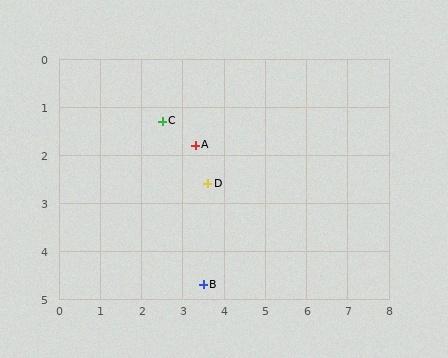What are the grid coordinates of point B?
Point B is at approximately (3.5, 4.7).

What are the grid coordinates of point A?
Point A is at approximately (3.3, 1.8).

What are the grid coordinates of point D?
Point D is at approximately (3.6, 2.6).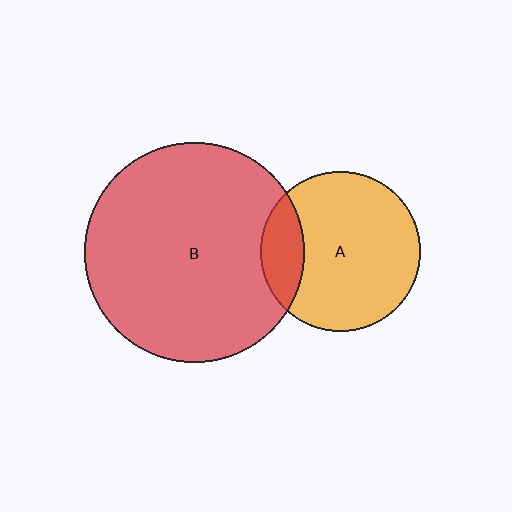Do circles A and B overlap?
Yes.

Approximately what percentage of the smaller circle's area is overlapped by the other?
Approximately 20%.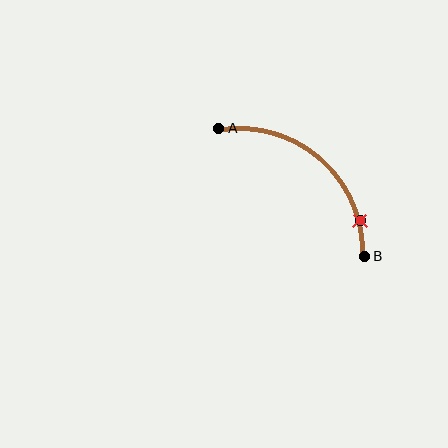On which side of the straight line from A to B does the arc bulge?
The arc bulges above and to the right of the straight line connecting A and B.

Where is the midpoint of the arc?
The arc midpoint is the point on the curve farthest from the straight line joining A and B. It sits above and to the right of that line.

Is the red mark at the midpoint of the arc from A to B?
No. The red mark lies on the arc but is closer to endpoint B. The arc midpoint would be at the point on the curve equidistant along the arc from both A and B.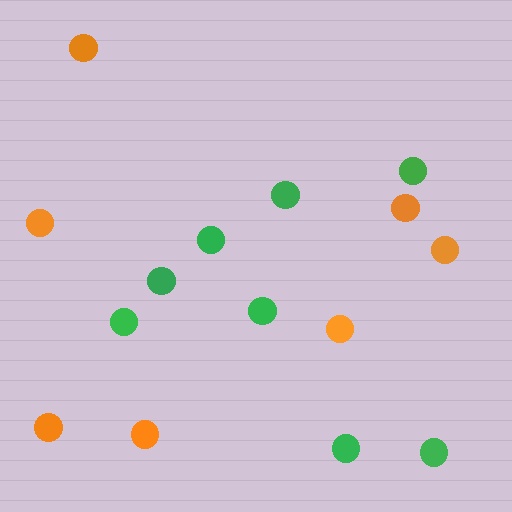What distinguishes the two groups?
There are 2 groups: one group of green circles (8) and one group of orange circles (7).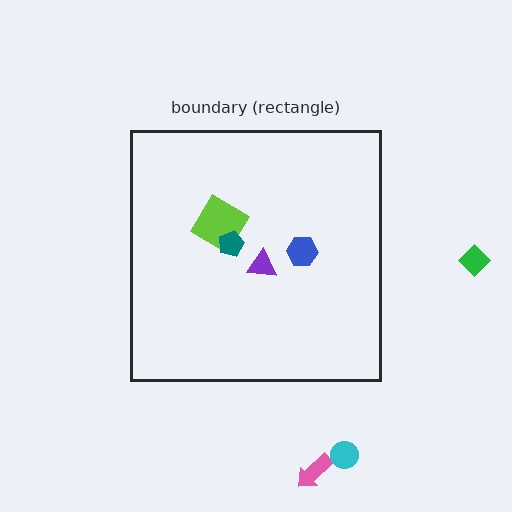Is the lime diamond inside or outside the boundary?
Inside.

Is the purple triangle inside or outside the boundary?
Inside.